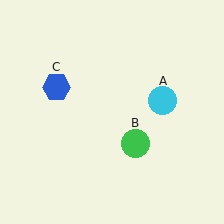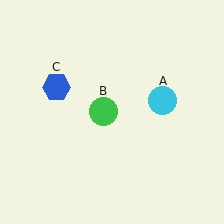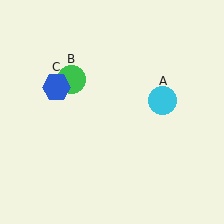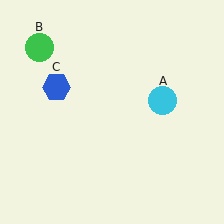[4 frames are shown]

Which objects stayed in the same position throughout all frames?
Cyan circle (object A) and blue hexagon (object C) remained stationary.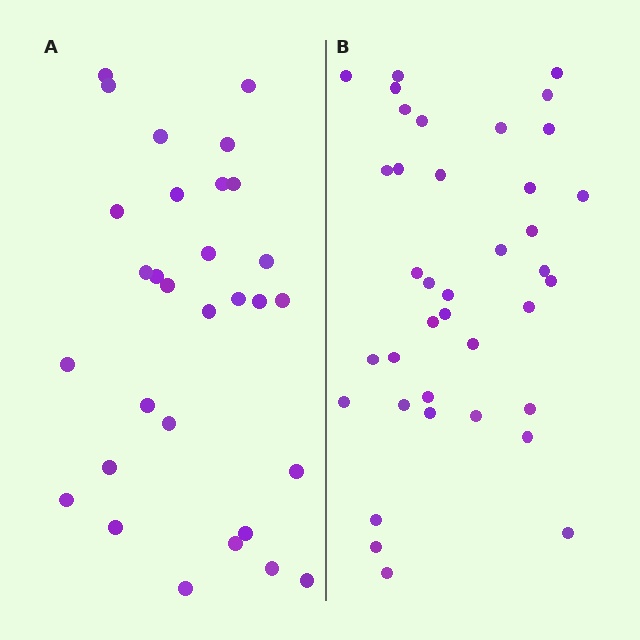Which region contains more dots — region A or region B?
Region B (the right region) has more dots.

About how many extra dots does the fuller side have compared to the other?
Region B has roughly 8 or so more dots than region A.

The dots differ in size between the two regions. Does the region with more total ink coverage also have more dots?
No. Region A has more total ink coverage because its dots are larger, but region B actually contains more individual dots. Total area can be misleading — the number of items is what matters here.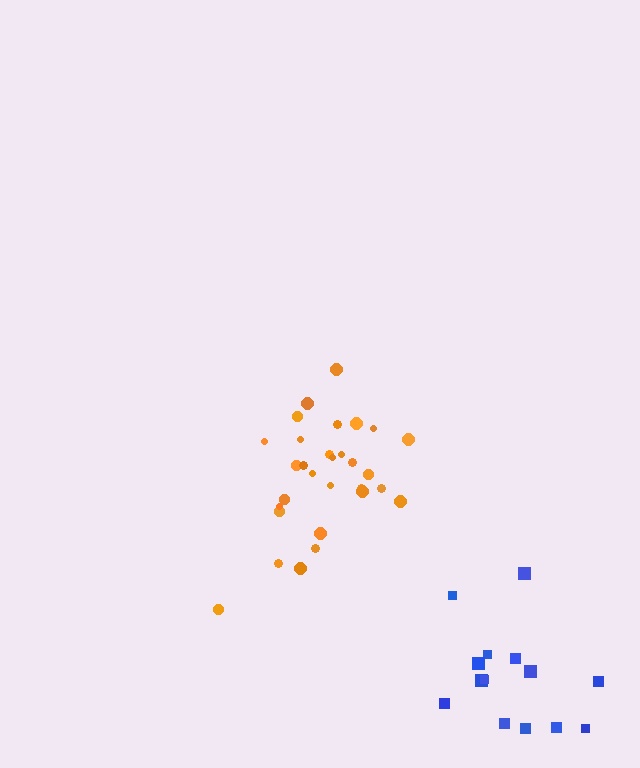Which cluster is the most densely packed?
Orange.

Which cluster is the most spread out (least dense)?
Blue.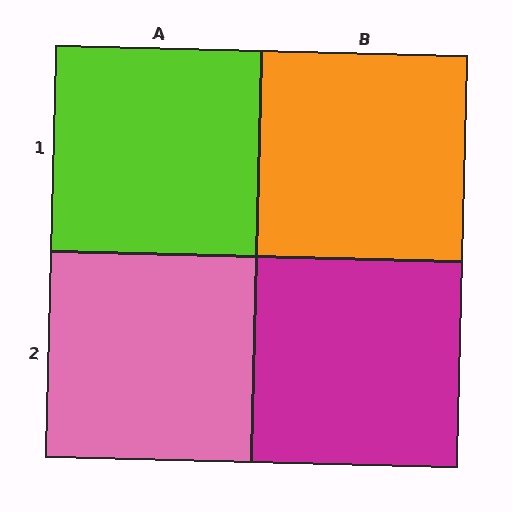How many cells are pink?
1 cell is pink.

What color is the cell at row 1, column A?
Lime.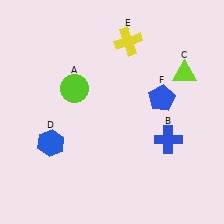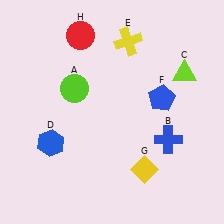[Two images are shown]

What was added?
A yellow diamond (G), a red circle (H) were added in Image 2.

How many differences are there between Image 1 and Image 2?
There are 2 differences between the two images.